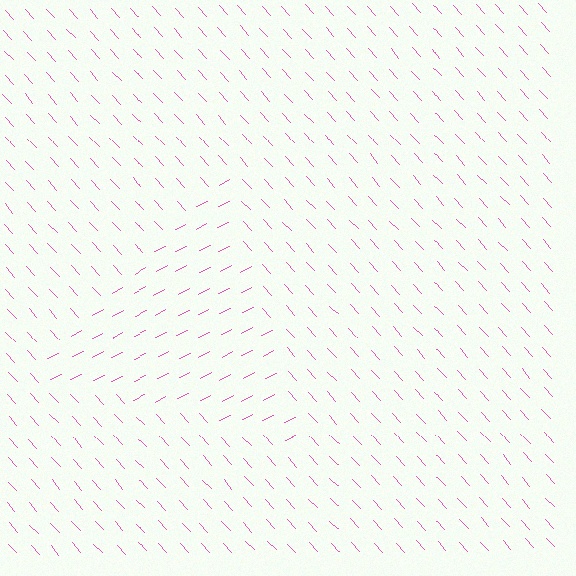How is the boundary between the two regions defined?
The boundary is defined purely by a change in line orientation (approximately 75 degrees difference). All lines are the same color and thickness.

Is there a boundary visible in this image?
Yes, there is a texture boundary formed by a change in line orientation.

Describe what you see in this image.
The image is filled with small pink line segments. A triangle region in the image has lines oriented differently from the surrounding lines, creating a visible texture boundary.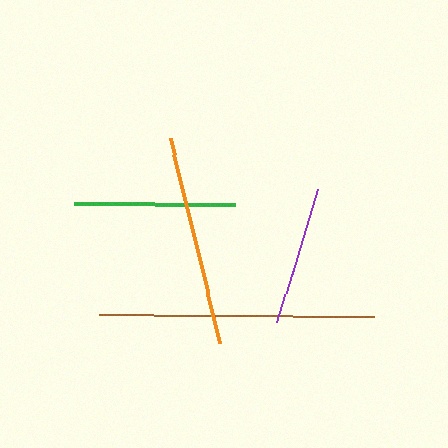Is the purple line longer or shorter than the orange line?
The orange line is longer than the purple line.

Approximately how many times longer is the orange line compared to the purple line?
The orange line is approximately 1.5 times the length of the purple line.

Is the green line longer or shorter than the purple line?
The green line is longer than the purple line.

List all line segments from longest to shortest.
From longest to shortest: brown, orange, green, purple.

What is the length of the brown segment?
The brown segment is approximately 274 pixels long.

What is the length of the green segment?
The green segment is approximately 160 pixels long.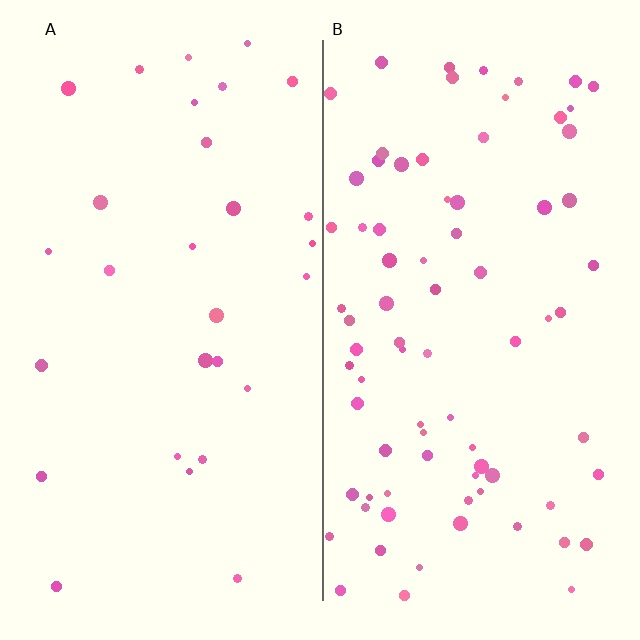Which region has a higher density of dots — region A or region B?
B (the right).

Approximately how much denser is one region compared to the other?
Approximately 2.8× — region B over region A.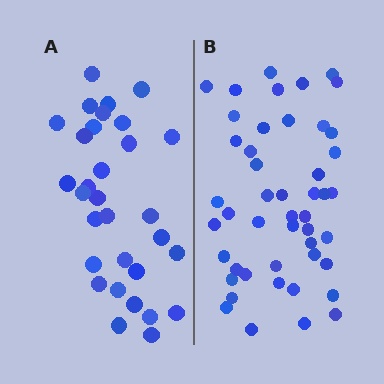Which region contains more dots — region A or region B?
Region B (the right region) has more dots.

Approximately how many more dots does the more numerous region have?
Region B has approximately 15 more dots than region A.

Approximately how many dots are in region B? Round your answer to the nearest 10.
About 50 dots. (The exact count is 47, which rounds to 50.)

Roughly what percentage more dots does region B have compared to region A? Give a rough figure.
About 50% more.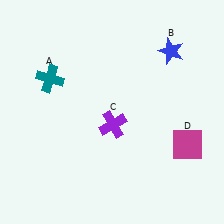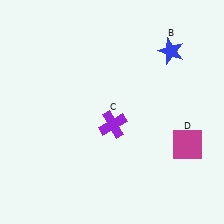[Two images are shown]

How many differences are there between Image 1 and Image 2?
There is 1 difference between the two images.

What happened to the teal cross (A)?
The teal cross (A) was removed in Image 2. It was in the top-left area of Image 1.